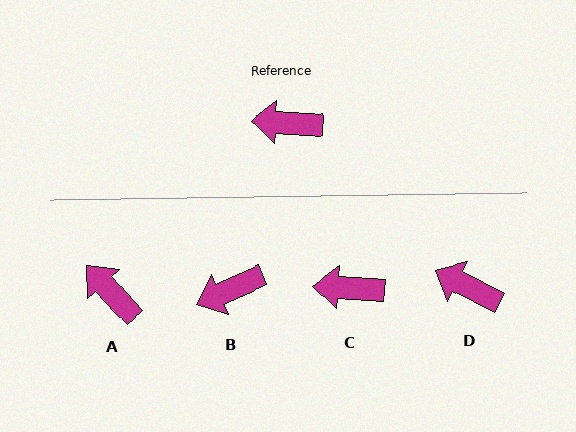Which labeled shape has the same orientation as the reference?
C.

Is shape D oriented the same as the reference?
No, it is off by about 24 degrees.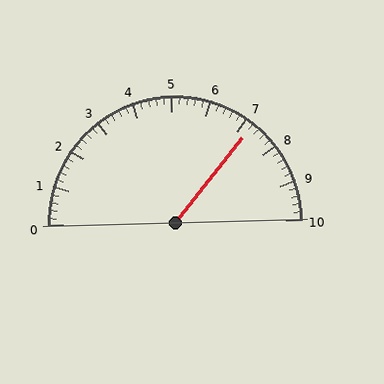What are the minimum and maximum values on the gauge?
The gauge ranges from 0 to 10.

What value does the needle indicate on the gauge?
The needle indicates approximately 7.2.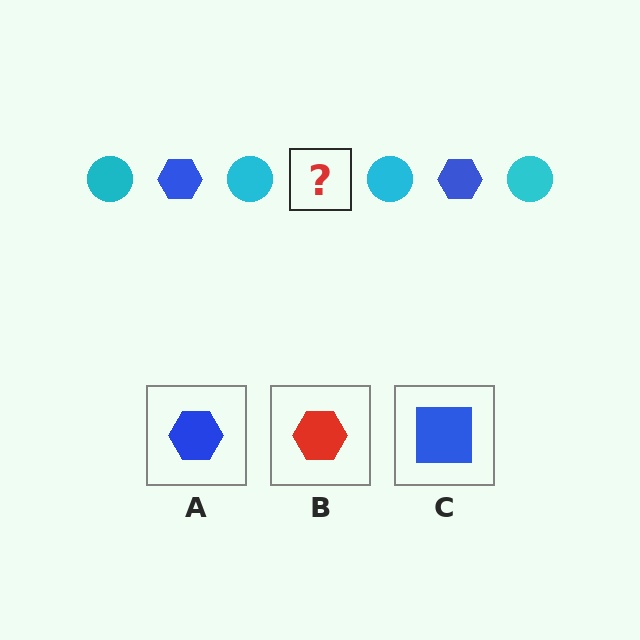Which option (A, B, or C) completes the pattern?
A.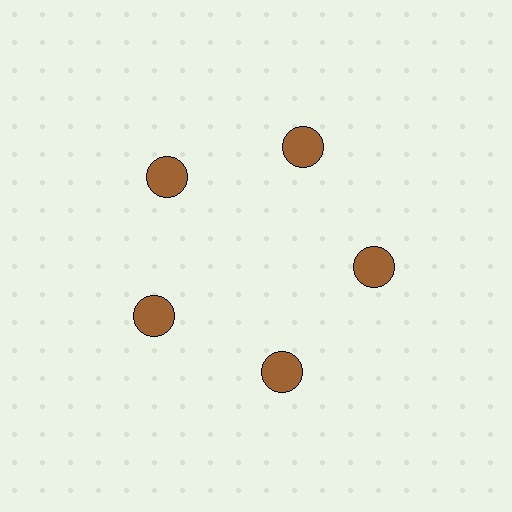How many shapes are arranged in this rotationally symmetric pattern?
There are 5 shapes, arranged in 5 groups of 1.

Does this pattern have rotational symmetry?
Yes, this pattern has 5-fold rotational symmetry. It looks the same after rotating 72 degrees around the center.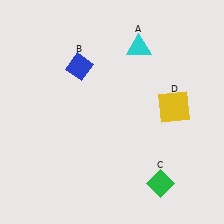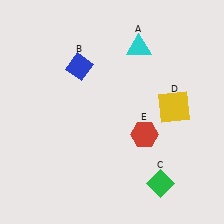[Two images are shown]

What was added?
A red hexagon (E) was added in Image 2.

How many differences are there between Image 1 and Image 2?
There is 1 difference between the two images.